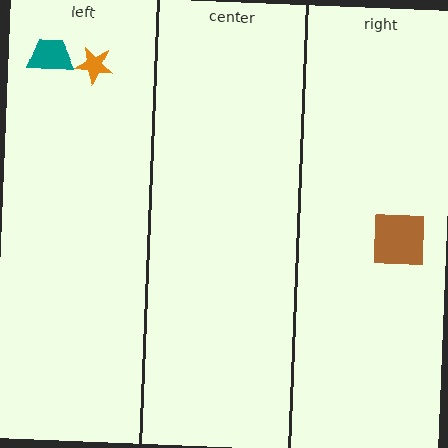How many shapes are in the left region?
2.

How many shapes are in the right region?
1.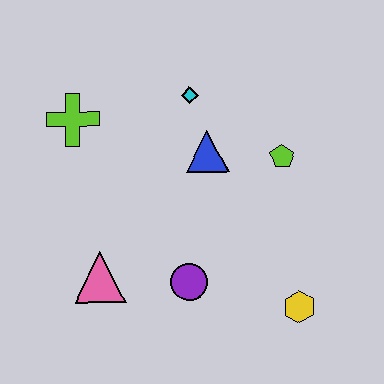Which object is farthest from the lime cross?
The yellow hexagon is farthest from the lime cross.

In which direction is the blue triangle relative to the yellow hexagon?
The blue triangle is above the yellow hexagon.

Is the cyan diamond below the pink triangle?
No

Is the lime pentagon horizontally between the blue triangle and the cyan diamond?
No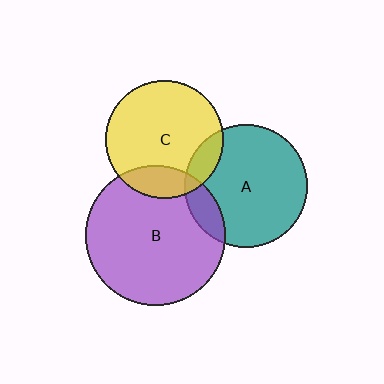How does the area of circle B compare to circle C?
Approximately 1.4 times.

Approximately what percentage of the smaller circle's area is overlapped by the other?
Approximately 15%.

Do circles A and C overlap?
Yes.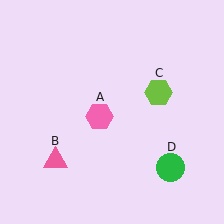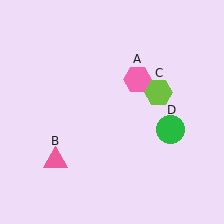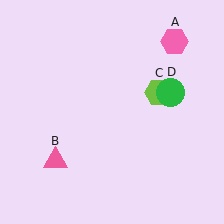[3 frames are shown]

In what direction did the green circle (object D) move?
The green circle (object D) moved up.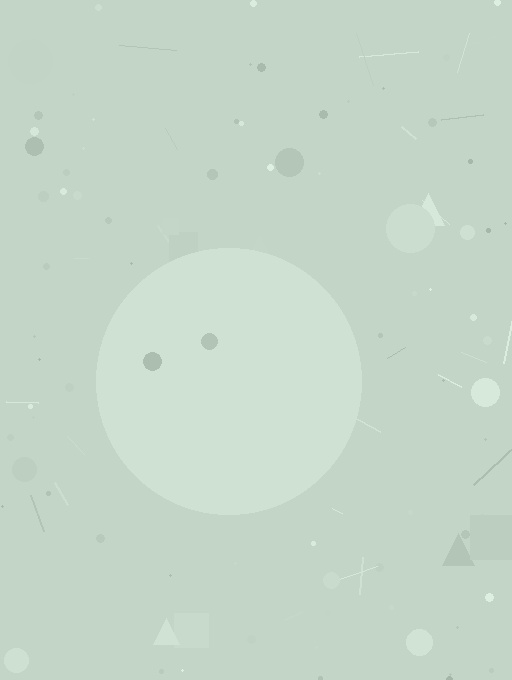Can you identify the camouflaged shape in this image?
The camouflaged shape is a circle.